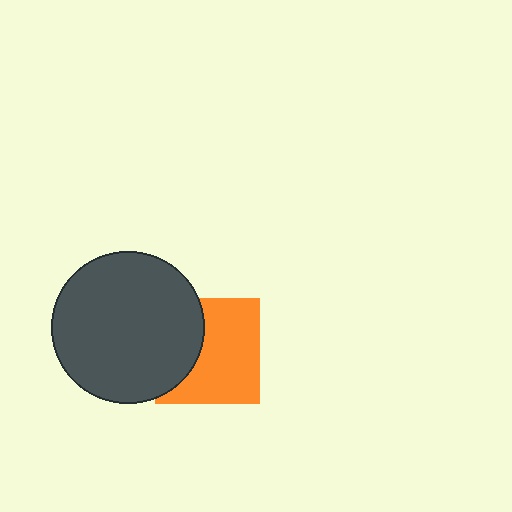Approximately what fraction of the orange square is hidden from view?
Roughly 36% of the orange square is hidden behind the dark gray circle.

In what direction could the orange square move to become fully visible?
The orange square could move right. That would shift it out from behind the dark gray circle entirely.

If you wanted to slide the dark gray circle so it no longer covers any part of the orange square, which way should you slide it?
Slide it left — that is the most direct way to separate the two shapes.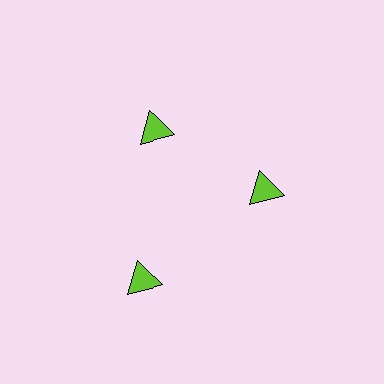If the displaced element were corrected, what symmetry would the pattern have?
It would have 3-fold rotational symmetry — the pattern would map onto itself every 120 degrees.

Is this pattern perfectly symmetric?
No. The 3 lime triangles are arranged in a ring, but one element near the 7 o'clock position is pushed outward from the center, breaking the 3-fold rotational symmetry.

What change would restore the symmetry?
The symmetry would be restored by moving it inward, back onto the ring so that all 3 triangles sit at equal angles and equal distance from the center.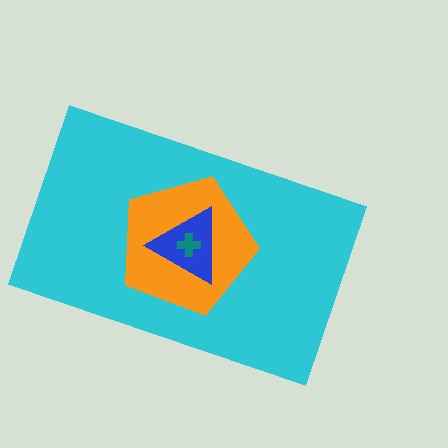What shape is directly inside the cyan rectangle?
The orange pentagon.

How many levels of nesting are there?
4.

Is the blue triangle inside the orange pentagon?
Yes.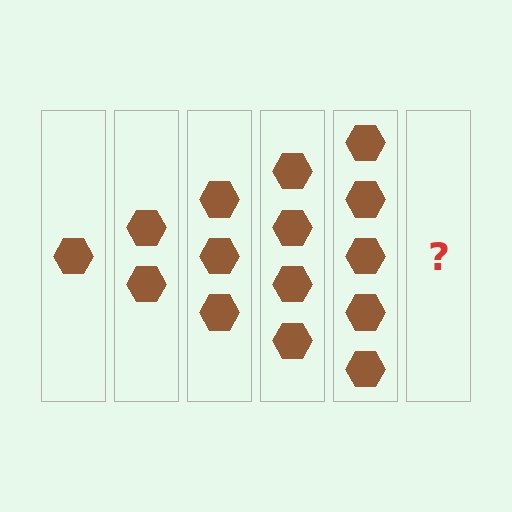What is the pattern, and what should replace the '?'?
The pattern is that each step adds one more hexagon. The '?' should be 6 hexagons.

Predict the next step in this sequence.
The next step is 6 hexagons.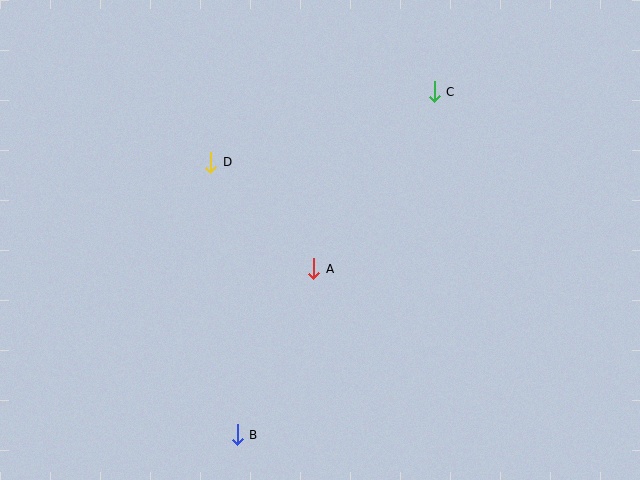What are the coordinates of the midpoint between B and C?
The midpoint between B and C is at (336, 263).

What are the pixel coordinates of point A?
Point A is at (314, 269).